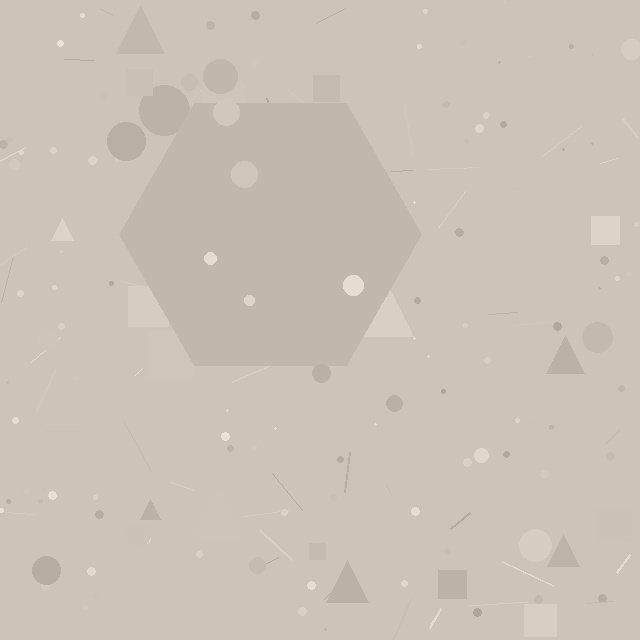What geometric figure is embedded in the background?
A hexagon is embedded in the background.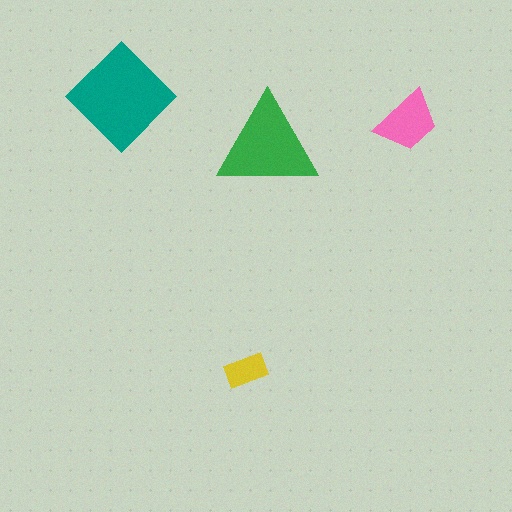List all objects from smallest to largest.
The yellow rectangle, the pink trapezoid, the green triangle, the teal diamond.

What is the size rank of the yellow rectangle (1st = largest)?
4th.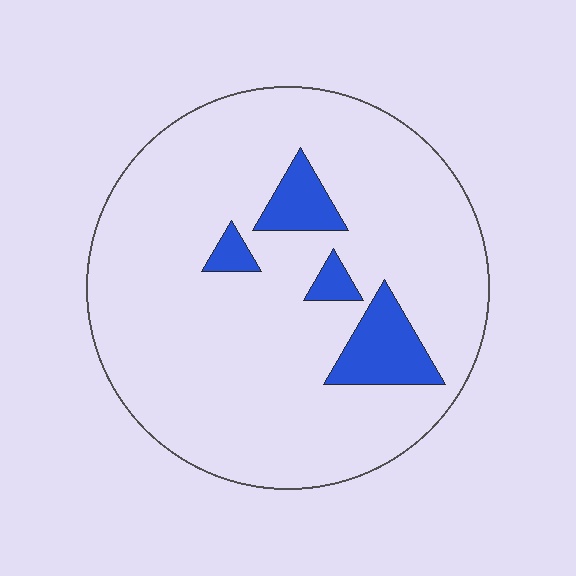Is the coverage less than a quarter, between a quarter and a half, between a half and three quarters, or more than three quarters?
Less than a quarter.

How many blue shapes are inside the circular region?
4.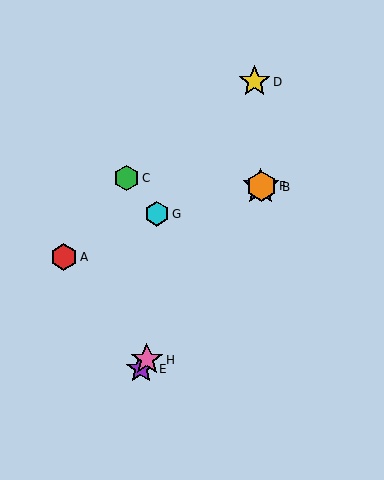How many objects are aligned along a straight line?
4 objects (B, E, F, H) are aligned along a straight line.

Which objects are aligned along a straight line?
Objects B, E, F, H are aligned along a straight line.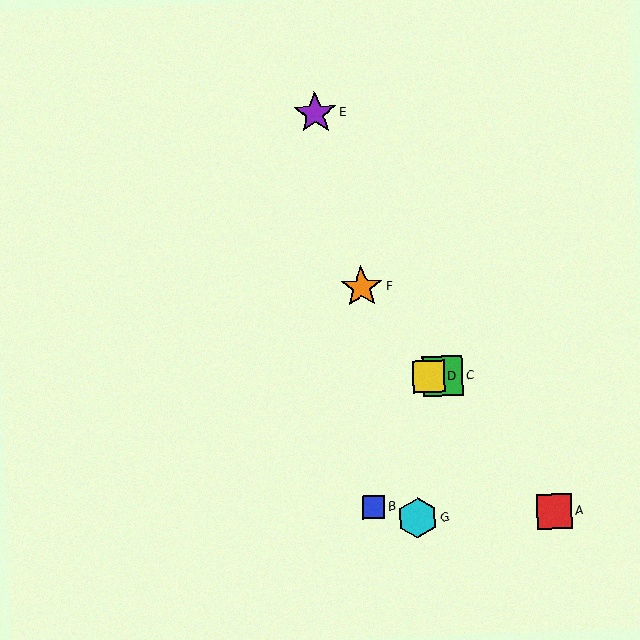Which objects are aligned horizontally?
Objects C, D are aligned horizontally.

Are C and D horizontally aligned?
Yes, both are at y≈376.